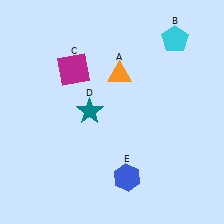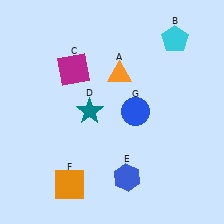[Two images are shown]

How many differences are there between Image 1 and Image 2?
There are 2 differences between the two images.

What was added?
An orange square (F), a blue circle (G) were added in Image 2.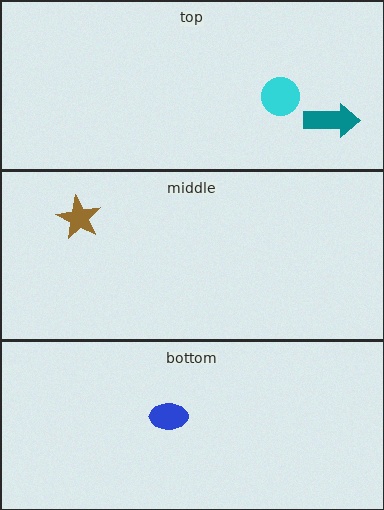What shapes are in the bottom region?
The blue ellipse.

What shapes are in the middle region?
The brown star.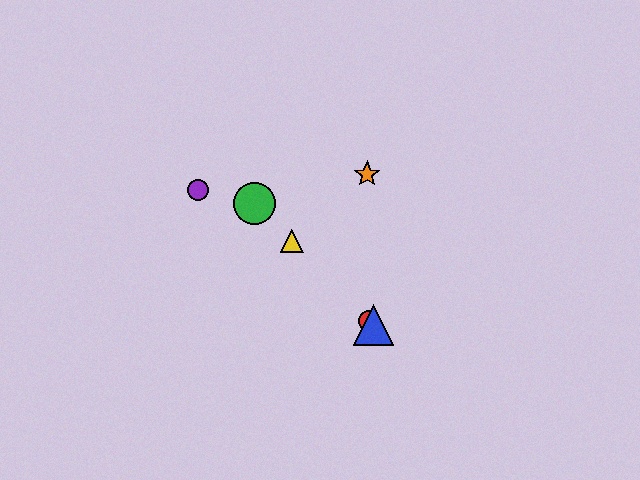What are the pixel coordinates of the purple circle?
The purple circle is at (198, 190).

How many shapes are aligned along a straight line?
4 shapes (the red circle, the blue triangle, the green circle, the yellow triangle) are aligned along a straight line.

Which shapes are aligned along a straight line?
The red circle, the blue triangle, the green circle, the yellow triangle are aligned along a straight line.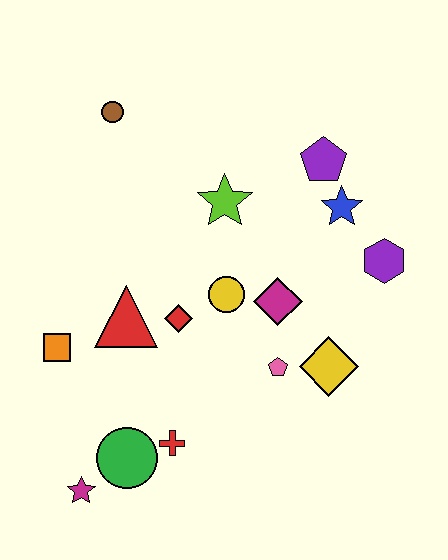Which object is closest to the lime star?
The yellow circle is closest to the lime star.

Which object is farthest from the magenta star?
The purple pentagon is farthest from the magenta star.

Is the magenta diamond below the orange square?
No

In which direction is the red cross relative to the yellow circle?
The red cross is below the yellow circle.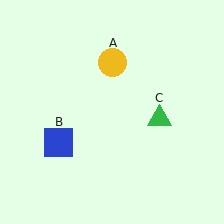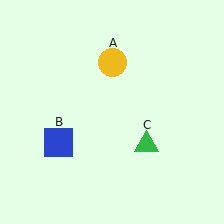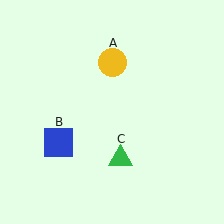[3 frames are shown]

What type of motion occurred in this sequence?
The green triangle (object C) rotated clockwise around the center of the scene.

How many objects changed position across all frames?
1 object changed position: green triangle (object C).